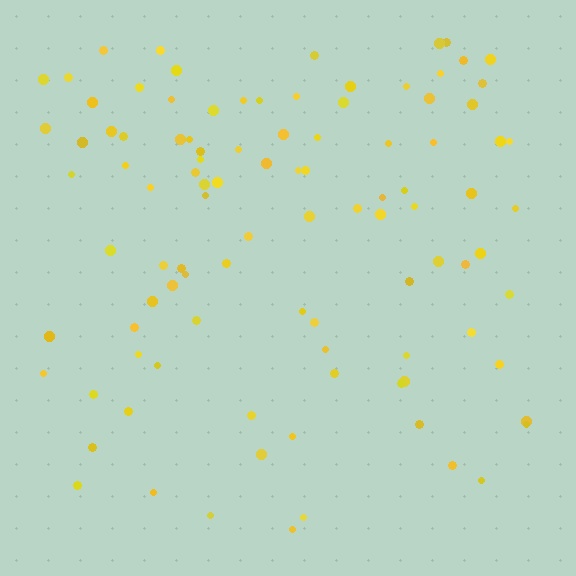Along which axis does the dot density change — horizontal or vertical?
Vertical.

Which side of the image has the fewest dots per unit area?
The bottom.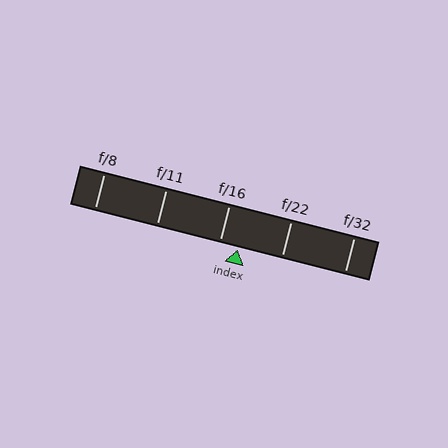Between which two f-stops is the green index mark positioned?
The index mark is between f/16 and f/22.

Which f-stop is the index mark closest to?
The index mark is closest to f/16.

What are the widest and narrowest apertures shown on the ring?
The widest aperture shown is f/8 and the narrowest is f/32.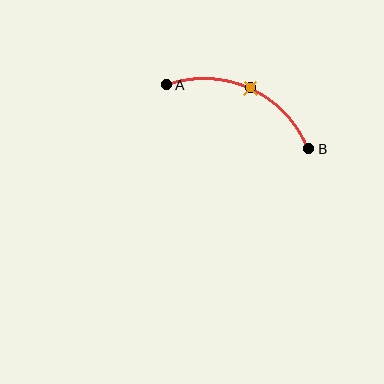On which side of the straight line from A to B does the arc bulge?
The arc bulges above the straight line connecting A and B.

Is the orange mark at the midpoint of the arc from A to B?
Yes. The orange mark lies on the arc at equal arc-length from both A and B — it is the arc midpoint.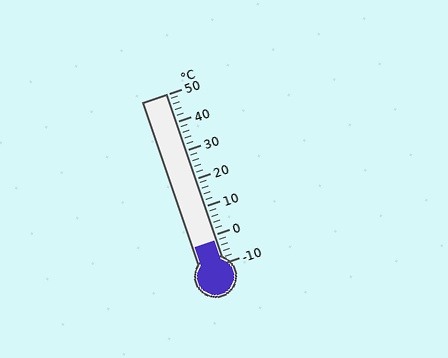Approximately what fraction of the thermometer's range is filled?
The thermometer is filled to approximately 15% of its range.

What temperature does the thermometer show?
The thermometer shows approximately -2°C.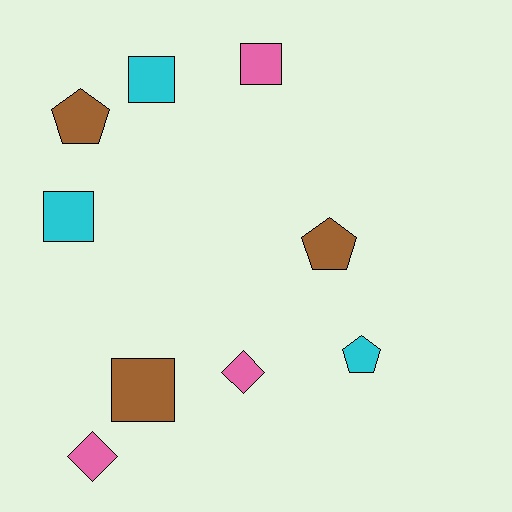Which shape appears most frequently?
Square, with 4 objects.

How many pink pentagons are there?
There are no pink pentagons.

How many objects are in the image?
There are 9 objects.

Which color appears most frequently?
Cyan, with 3 objects.